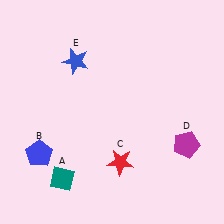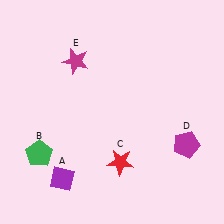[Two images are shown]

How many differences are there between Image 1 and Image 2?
There are 3 differences between the two images.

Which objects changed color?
A changed from teal to purple. B changed from blue to green. E changed from blue to magenta.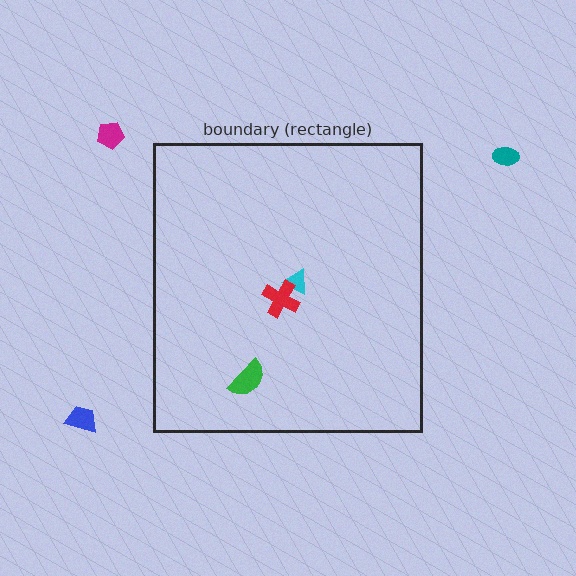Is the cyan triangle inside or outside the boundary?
Inside.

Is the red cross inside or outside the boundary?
Inside.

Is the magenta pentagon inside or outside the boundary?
Outside.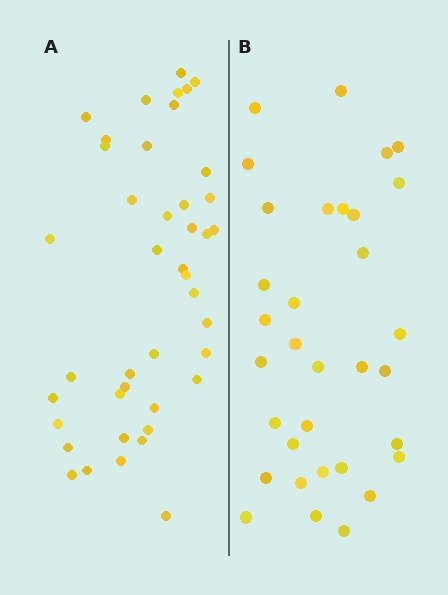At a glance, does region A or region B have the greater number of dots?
Region A (the left region) has more dots.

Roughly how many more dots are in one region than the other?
Region A has roughly 8 or so more dots than region B.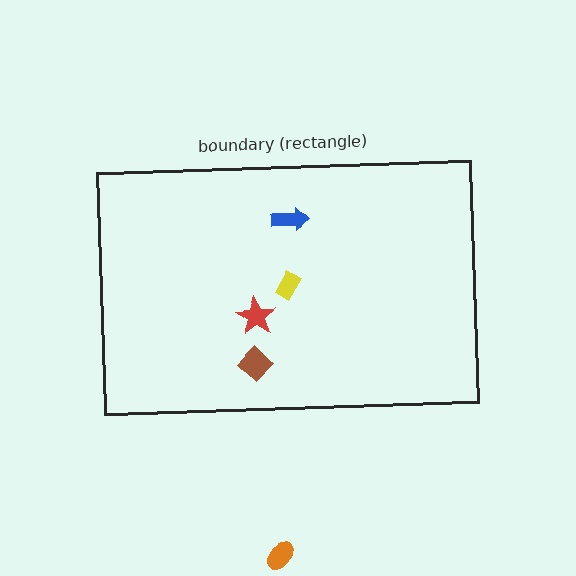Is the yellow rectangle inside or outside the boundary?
Inside.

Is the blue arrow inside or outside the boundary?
Inside.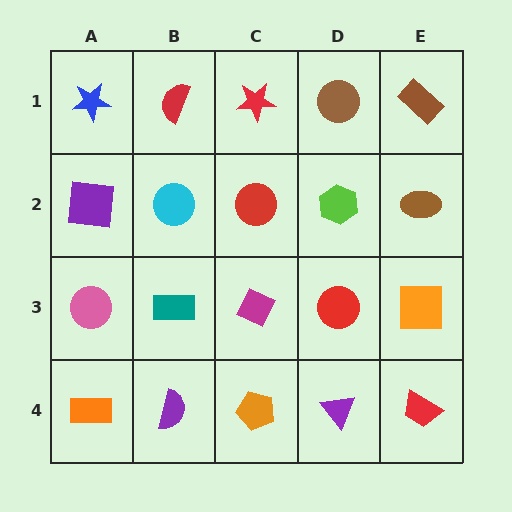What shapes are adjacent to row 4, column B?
A teal rectangle (row 3, column B), an orange rectangle (row 4, column A), an orange pentagon (row 4, column C).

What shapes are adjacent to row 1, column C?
A red circle (row 2, column C), a red semicircle (row 1, column B), a brown circle (row 1, column D).